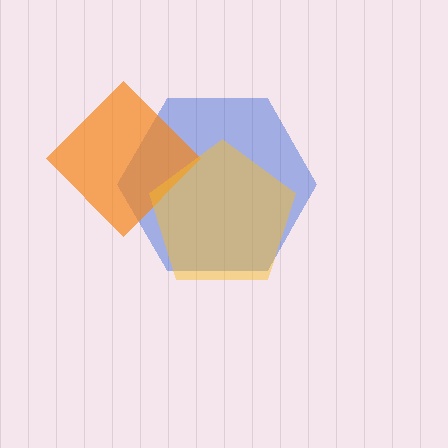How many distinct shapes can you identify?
There are 3 distinct shapes: a blue hexagon, an orange diamond, a yellow pentagon.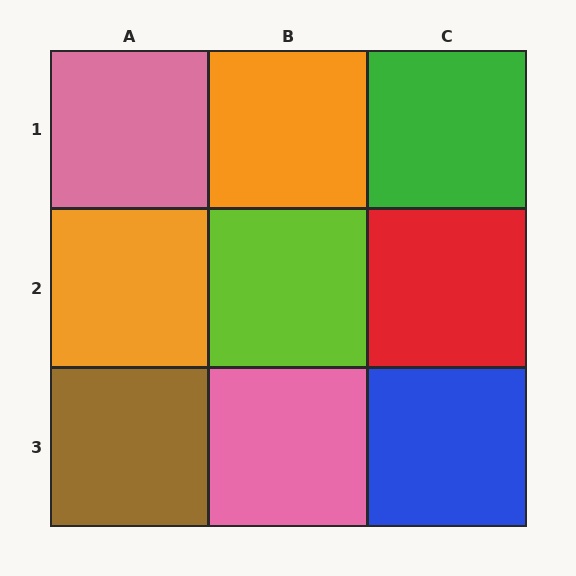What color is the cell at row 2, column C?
Red.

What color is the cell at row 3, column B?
Pink.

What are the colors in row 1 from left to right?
Pink, orange, green.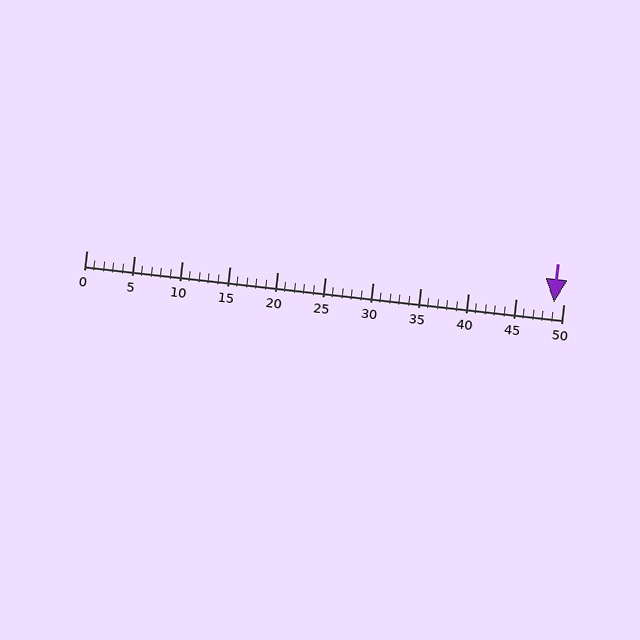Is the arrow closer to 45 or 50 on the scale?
The arrow is closer to 50.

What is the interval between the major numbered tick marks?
The major tick marks are spaced 5 units apart.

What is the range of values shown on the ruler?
The ruler shows values from 0 to 50.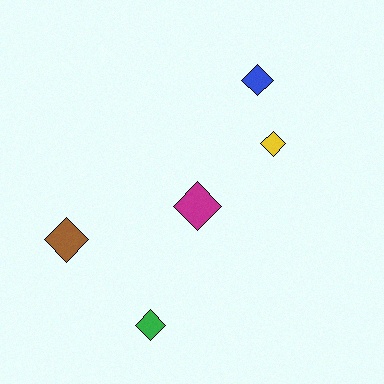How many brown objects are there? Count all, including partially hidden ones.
There is 1 brown object.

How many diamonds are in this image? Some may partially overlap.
There are 5 diamonds.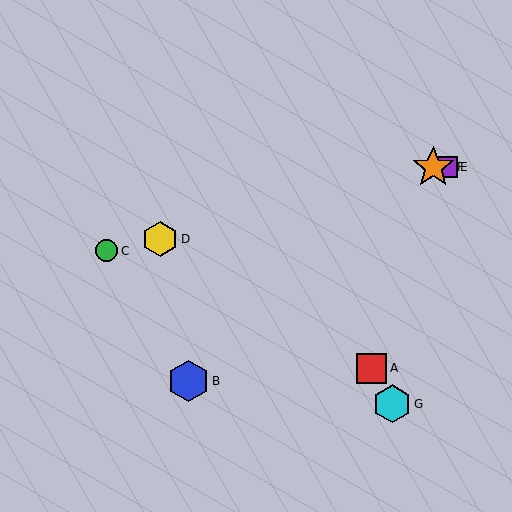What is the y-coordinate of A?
Object A is at y≈368.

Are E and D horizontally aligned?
No, E is at y≈167 and D is at y≈239.